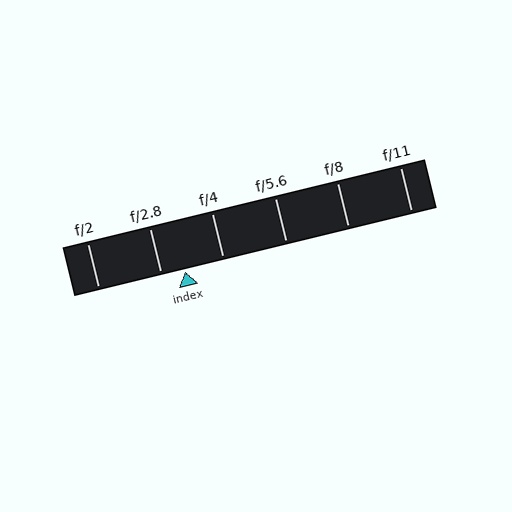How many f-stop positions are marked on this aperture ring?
There are 6 f-stop positions marked.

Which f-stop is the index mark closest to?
The index mark is closest to f/2.8.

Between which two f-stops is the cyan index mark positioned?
The index mark is between f/2.8 and f/4.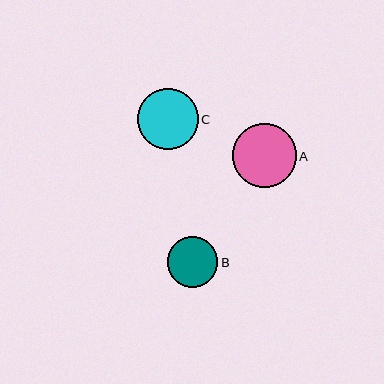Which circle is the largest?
Circle A is the largest with a size of approximately 64 pixels.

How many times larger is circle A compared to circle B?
Circle A is approximately 1.3 times the size of circle B.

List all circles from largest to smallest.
From largest to smallest: A, C, B.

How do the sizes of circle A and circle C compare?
Circle A and circle C are approximately the same size.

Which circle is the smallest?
Circle B is the smallest with a size of approximately 50 pixels.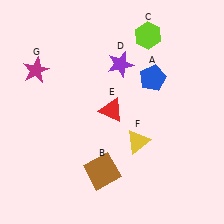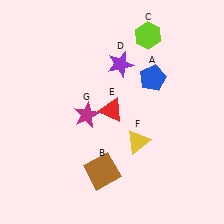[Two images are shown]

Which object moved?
The magenta star (G) moved right.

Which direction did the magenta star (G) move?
The magenta star (G) moved right.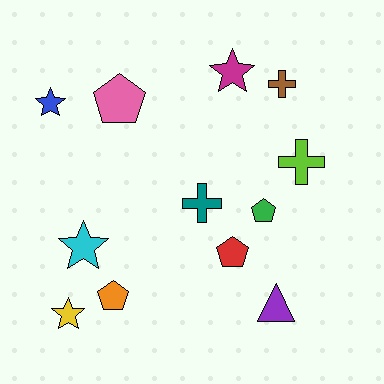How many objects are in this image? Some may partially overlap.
There are 12 objects.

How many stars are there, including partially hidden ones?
There are 4 stars.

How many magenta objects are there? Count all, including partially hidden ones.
There is 1 magenta object.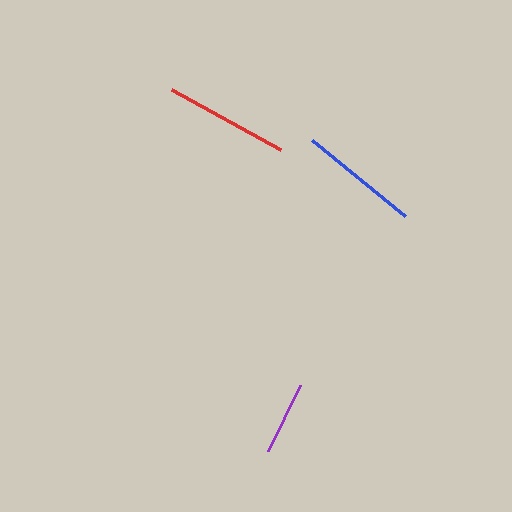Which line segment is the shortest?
The purple line is the shortest at approximately 73 pixels.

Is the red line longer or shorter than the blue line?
The red line is longer than the blue line.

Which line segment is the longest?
The red line is the longest at approximately 125 pixels.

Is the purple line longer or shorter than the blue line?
The blue line is longer than the purple line.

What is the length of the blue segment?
The blue segment is approximately 121 pixels long.